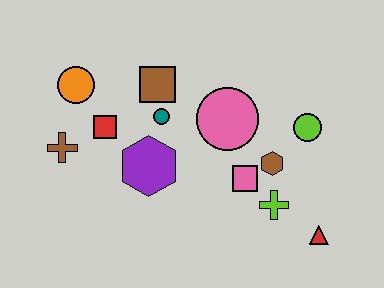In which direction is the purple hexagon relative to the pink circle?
The purple hexagon is to the left of the pink circle.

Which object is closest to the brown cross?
The red square is closest to the brown cross.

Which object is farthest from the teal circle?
The red triangle is farthest from the teal circle.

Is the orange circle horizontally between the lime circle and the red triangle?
No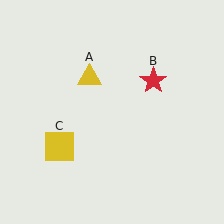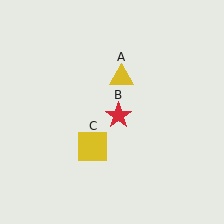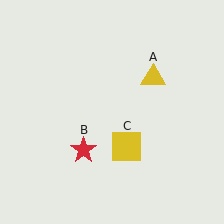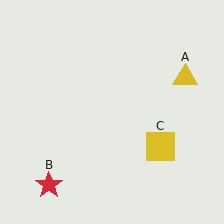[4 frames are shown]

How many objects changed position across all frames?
3 objects changed position: yellow triangle (object A), red star (object B), yellow square (object C).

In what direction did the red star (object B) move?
The red star (object B) moved down and to the left.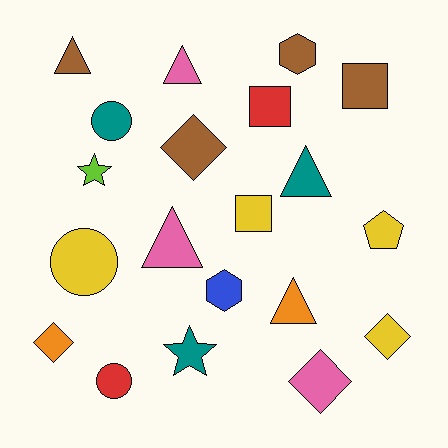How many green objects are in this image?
There are no green objects.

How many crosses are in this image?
There are no crosses.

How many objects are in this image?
There are 20 objects.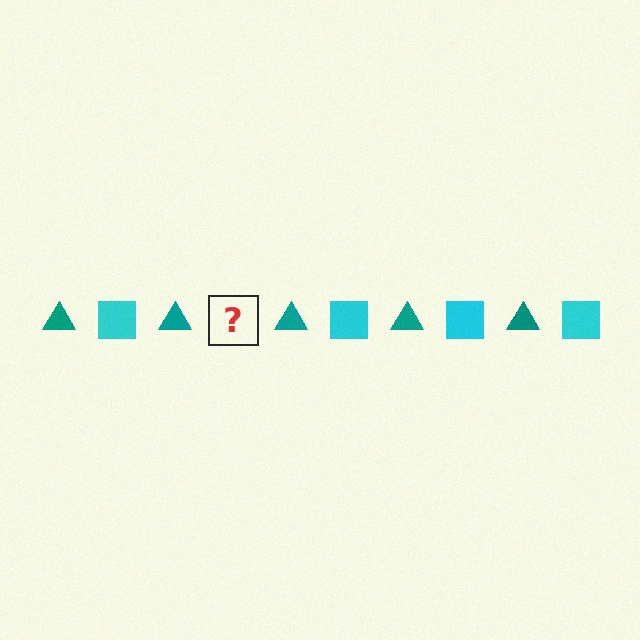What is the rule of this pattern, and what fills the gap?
The rule is that the pattern alternates between teal triangle and cyan square. The gap should be filled with a cyan square.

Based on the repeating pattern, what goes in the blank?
The blank should be a cyan square.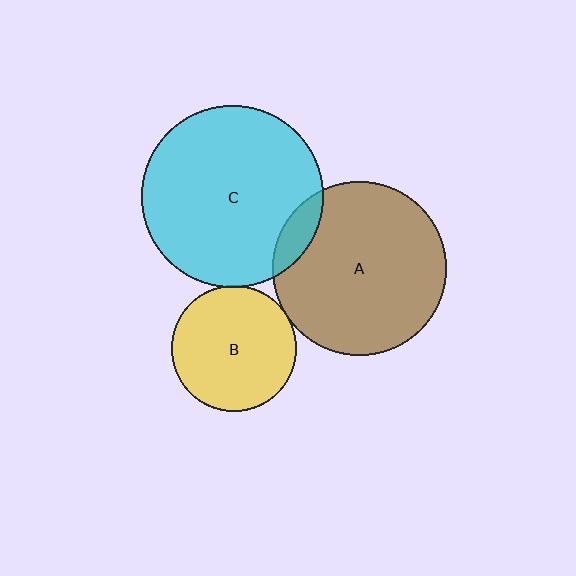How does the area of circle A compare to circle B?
Approximately 1.9 times.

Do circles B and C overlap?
Yes.